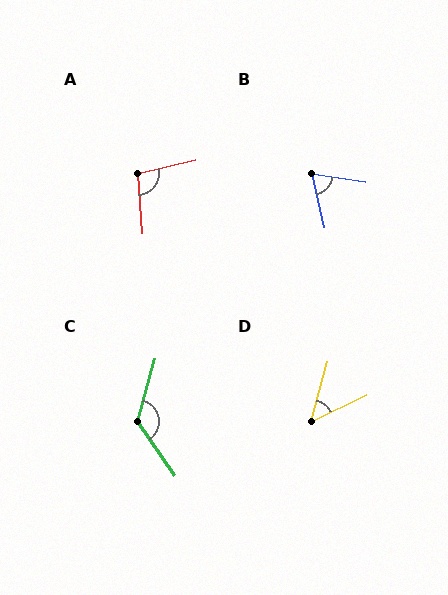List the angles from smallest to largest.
D (49°), B (68°), A (99°), C (129°).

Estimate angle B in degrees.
Approximately 68 degrees.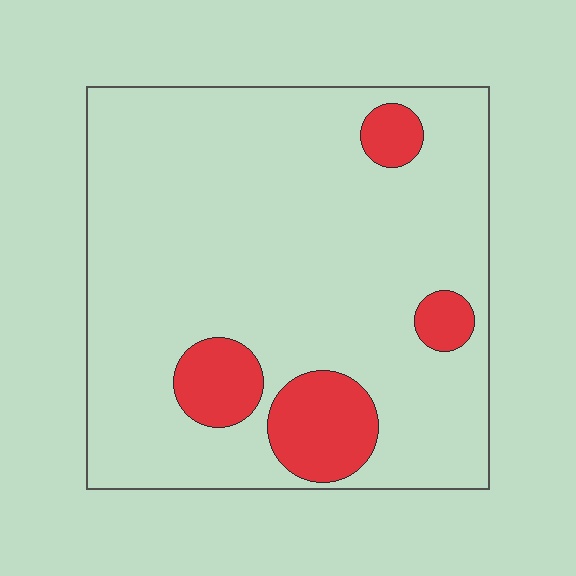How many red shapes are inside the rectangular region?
4.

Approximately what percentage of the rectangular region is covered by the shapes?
Approximately 15%.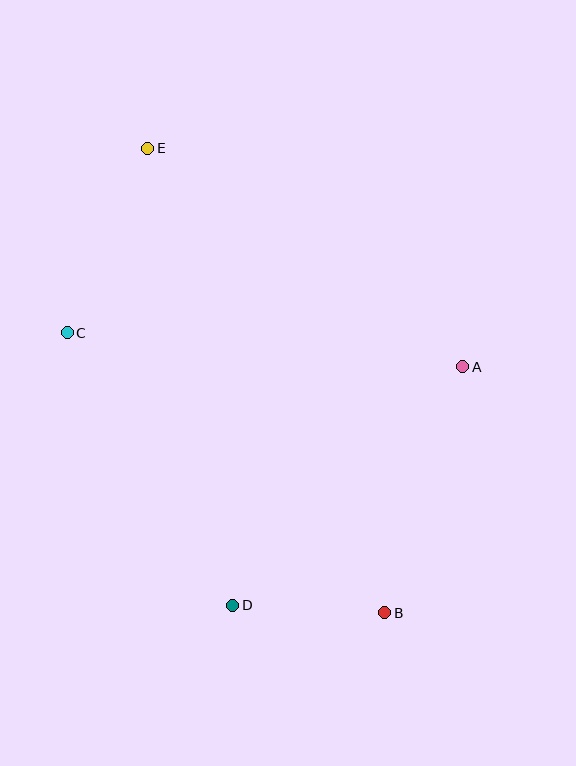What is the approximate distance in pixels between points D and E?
The distance between D and E is approximately 465 pixels.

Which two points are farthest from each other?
Points B and E are farthest from each other.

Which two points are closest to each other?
Points B and D are closest to each other.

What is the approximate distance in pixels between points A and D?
The distance between A and D is approximately 332 pixels.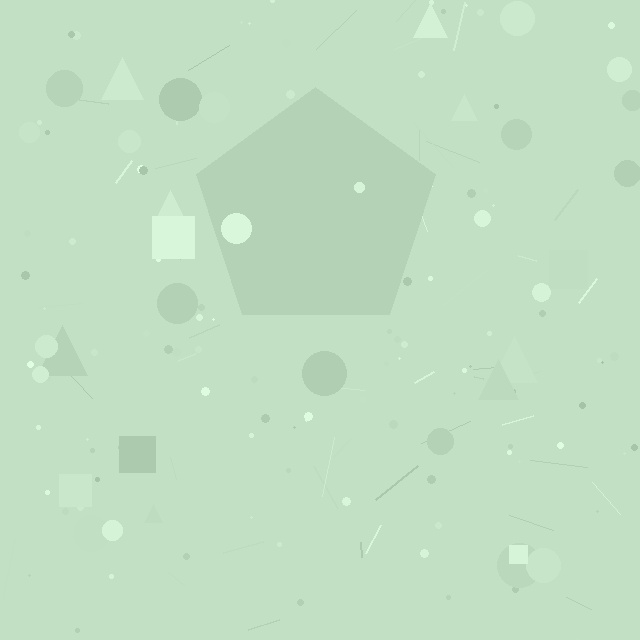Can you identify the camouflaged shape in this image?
The camouflaged shape is a pentagon.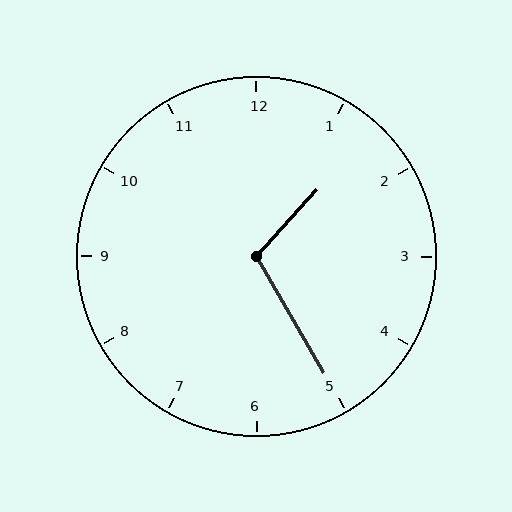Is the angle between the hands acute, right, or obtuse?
It is obtuse.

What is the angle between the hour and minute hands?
Approximately 108 degrees.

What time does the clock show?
1:25.